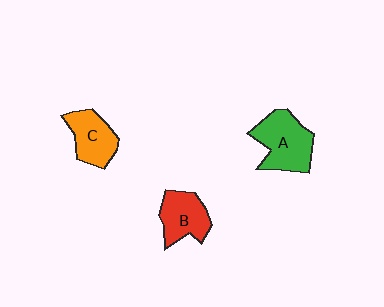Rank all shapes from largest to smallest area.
From largest to smallest: A (green), B (red), C (orange).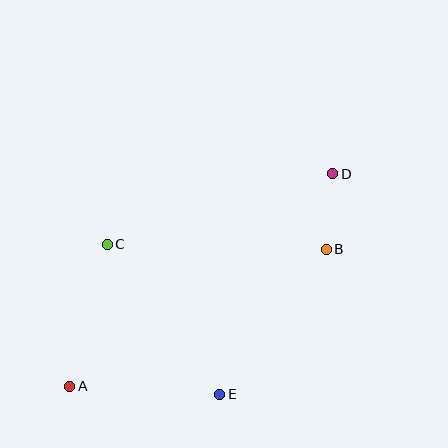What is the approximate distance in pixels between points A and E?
The distance between A and E is approximately 150 pixels.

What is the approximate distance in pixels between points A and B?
The distance between A and B is approximately 291 pixels.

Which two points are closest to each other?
Points B and D are closest to each other.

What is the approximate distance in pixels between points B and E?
The distance between B and E is approximately 180 pixels.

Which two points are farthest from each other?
Points A and D are farthest from each other.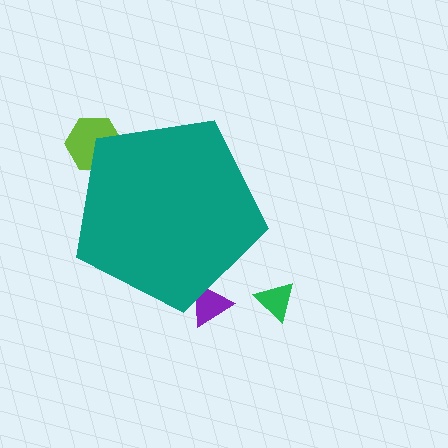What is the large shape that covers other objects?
A teal pentagon.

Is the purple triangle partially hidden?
Yes, the purple triangle is partially hidden behind the teal pentagon.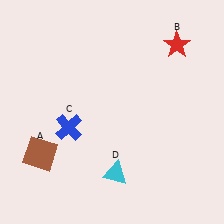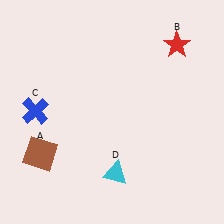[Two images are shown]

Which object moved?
The blue cross (C) moved left.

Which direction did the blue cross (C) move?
The blue cross (C) moved left.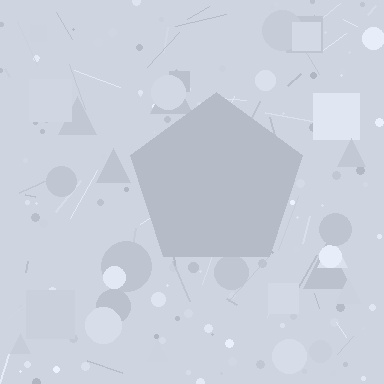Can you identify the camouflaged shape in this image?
The camouflaged shape is a pentagon.